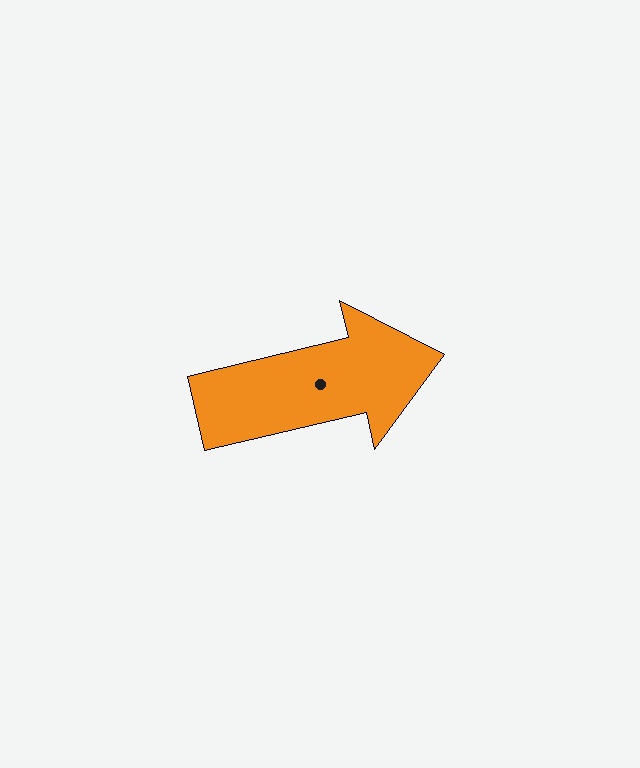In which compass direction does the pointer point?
East.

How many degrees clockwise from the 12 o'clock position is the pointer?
Approximately 77 degrees.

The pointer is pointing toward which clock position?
Roughly 3 o'clock.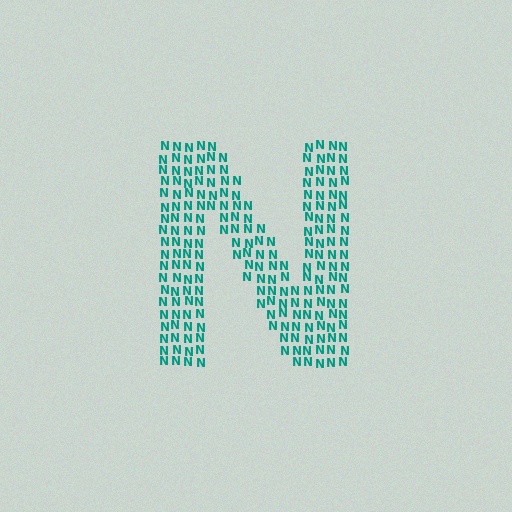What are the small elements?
The small elements are letter N's.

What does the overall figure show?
The overall figure shows the letter N.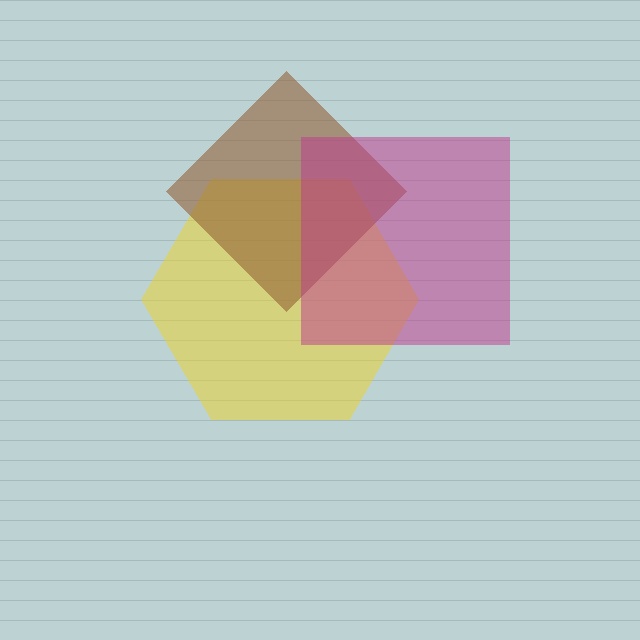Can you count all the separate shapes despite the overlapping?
Yes, there are 3 separate shapes.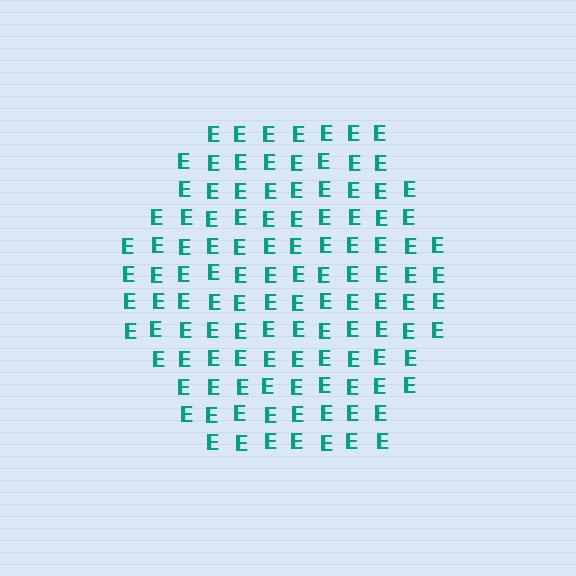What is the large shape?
The large shape is a hexagon.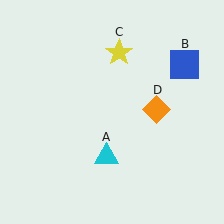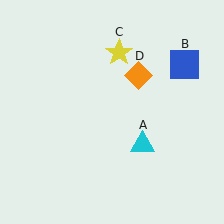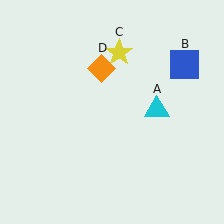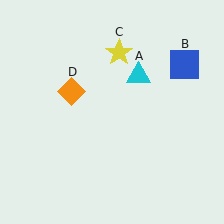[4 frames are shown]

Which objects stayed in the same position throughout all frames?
Blue square (object B) and yellow star (object C) remained stationary.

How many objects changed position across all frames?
2 objects changed position: cyan triangle (object A), orange diamond (object D).